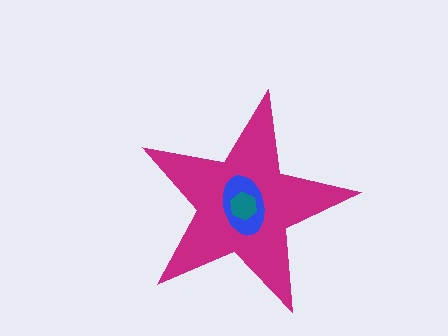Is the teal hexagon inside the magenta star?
Yes.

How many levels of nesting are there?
3.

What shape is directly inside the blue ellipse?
The teal hexagon.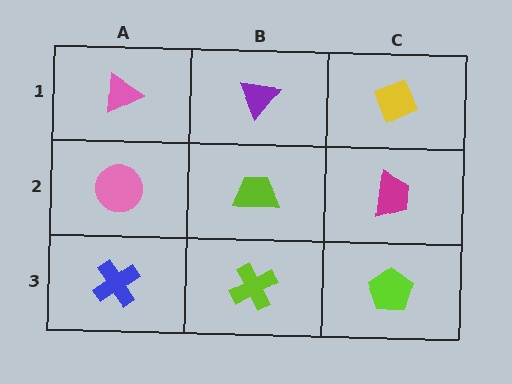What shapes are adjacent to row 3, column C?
A magenta trapezoid (row 2, column C), a lime cross (row 3, column B).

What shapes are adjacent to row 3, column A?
A pink circle (row 2, column A), a lime cross (row 3, column B).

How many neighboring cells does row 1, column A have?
2.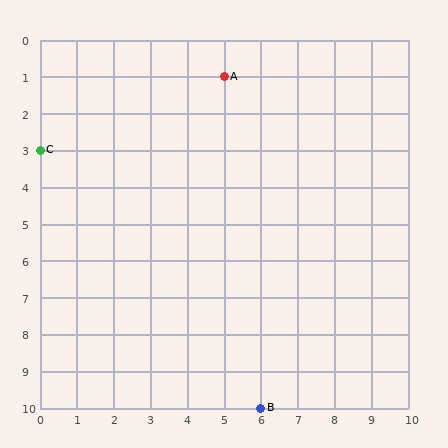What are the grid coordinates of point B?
Point B is at grid coordinates (6, 10).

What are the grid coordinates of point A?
Point A is at grid coordinates (5, 1).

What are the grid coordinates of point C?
Point C is at grid coordinates (0, 3).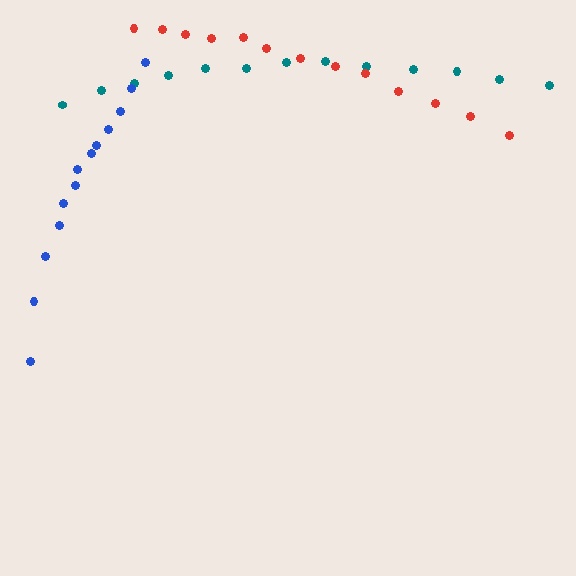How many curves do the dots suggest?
There are 3 distinct paths.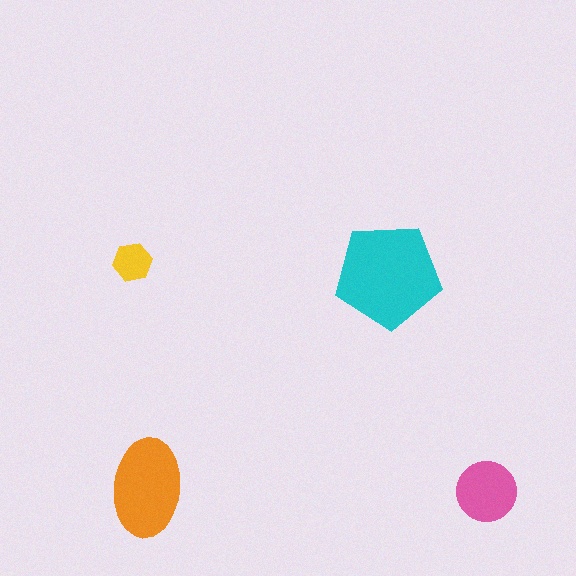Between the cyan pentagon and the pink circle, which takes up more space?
The cyan pentagon.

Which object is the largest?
The cyan pentagon.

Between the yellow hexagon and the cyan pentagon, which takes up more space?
The cyan pentagon.